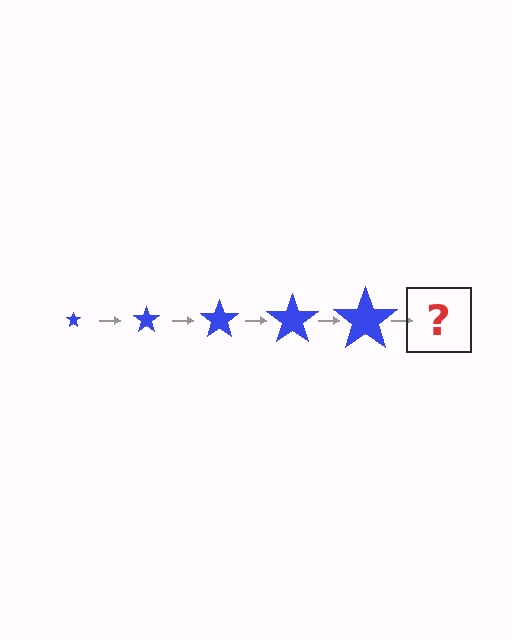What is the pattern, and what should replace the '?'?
The pattern is that the star gets progressively larger each step. The '?' should be a blue star, larger than the previous one.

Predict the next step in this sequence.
The next step is a blue star, larger than the previous one.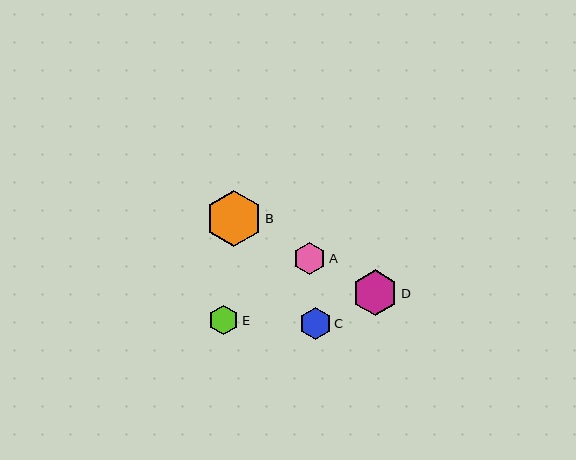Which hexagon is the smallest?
Hexagon E is the smallest with a size of approximately 30 pixels.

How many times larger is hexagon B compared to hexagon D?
Hexagon B is approximately 1.2 times the size of hexagon D.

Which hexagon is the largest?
Hexagon B is the largest with a size of approximately 56 pixels.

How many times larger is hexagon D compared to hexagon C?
Hexagon D is approximately 1.4 times the size of hexagon C.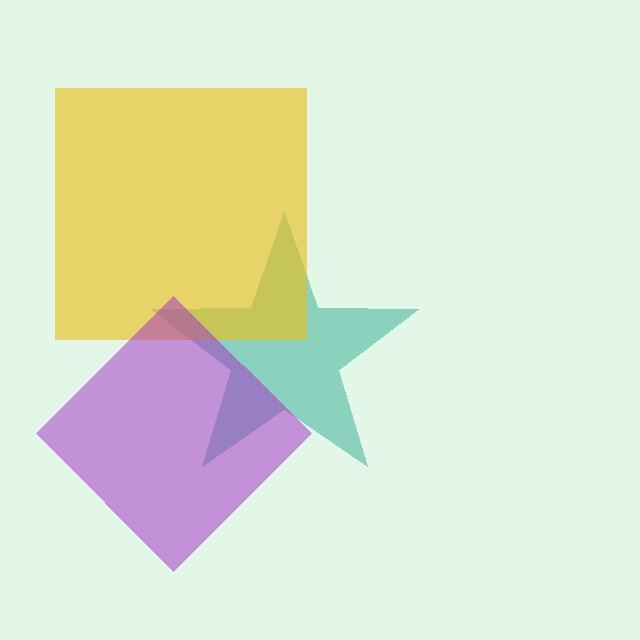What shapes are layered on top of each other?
The layered shapes are: a teal star, a yellow square, a purple diamond.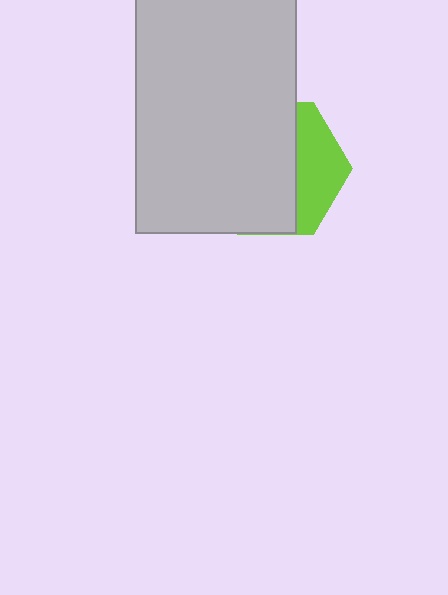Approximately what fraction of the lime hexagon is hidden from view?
Roughly 68% of the lime hexagon is hidden behind the light gray rectangle.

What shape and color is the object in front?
The object in front is a light gray rectangle.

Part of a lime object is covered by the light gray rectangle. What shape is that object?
It is a hexagon.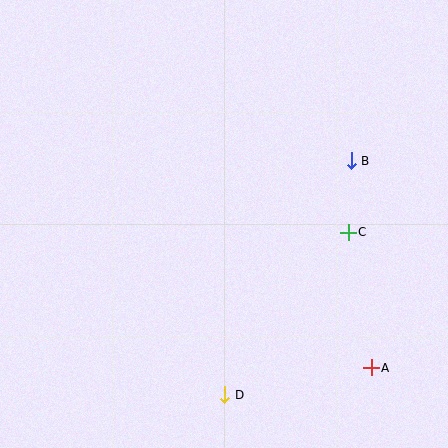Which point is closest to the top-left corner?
Point B is closest to the top-left corner.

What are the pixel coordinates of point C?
Point C is at (348, 232).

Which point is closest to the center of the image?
Point C at (348, 232) is closest to the center.